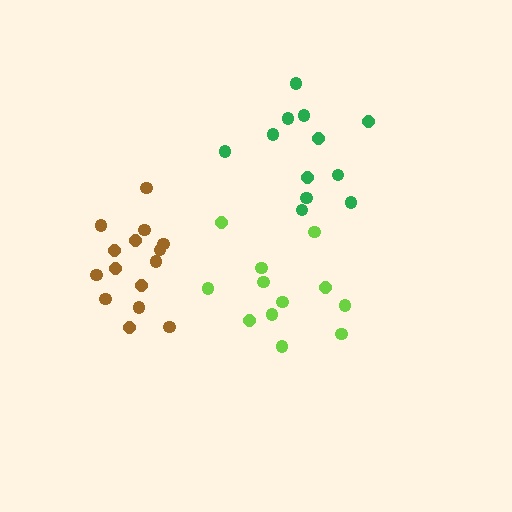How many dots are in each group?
Group 1: 15 dots, Group 2: 12 dots, Group 3: 12 dots (39 total).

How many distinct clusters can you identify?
There are 3 distinct clusters.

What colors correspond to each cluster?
The clusters are colored: brown, lime, green.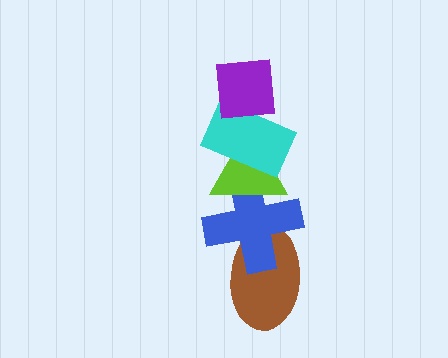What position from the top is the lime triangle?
The lime triangle is 3rd from the top.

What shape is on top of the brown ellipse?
The blue cross is on top of the brown ellipse.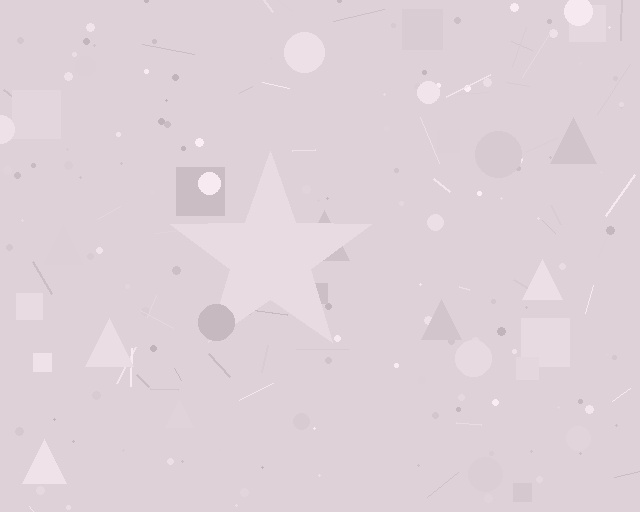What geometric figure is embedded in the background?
A star is embedded in the background.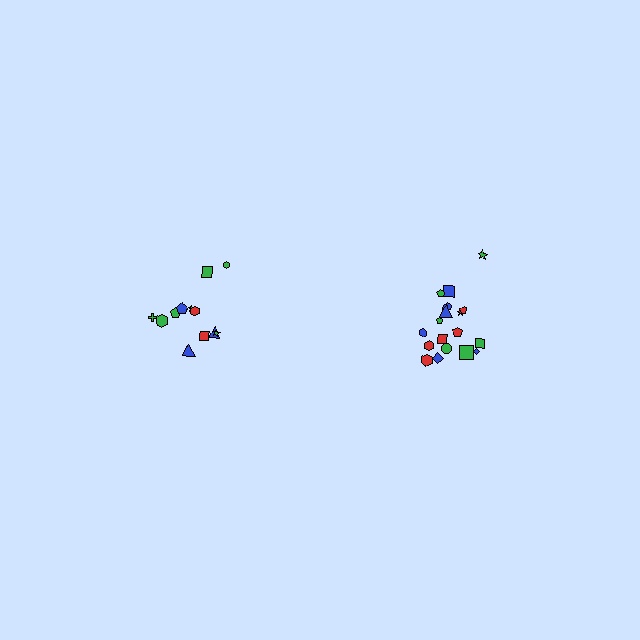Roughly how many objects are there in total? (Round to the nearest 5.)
Roughly 30 objects in total.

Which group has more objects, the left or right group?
The right group.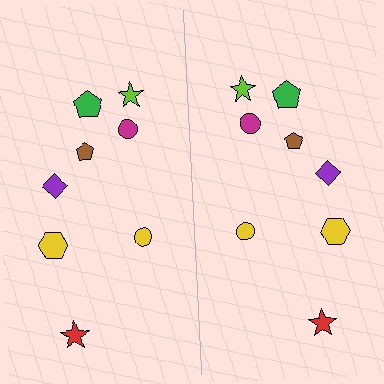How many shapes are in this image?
There are 16 shapes in this image.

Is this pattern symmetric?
Yes, this pattern has bilateral (reflection) symmetry.